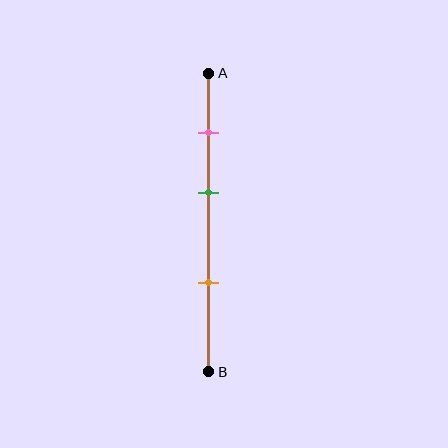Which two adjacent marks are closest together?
The pink and green marks are the closest adjacent pair.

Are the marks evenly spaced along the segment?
Yes, the marks are approximately evenly spaced.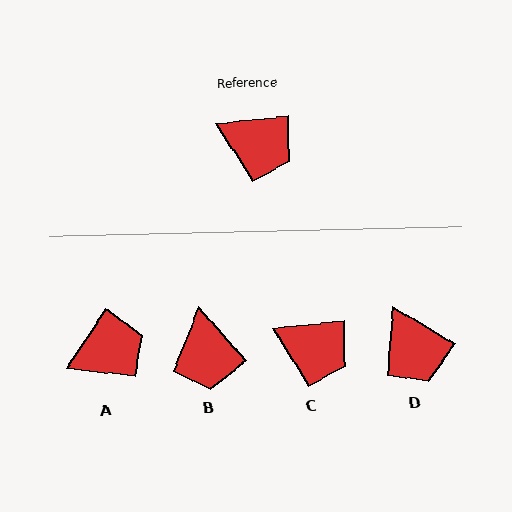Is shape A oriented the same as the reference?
No, it is off by about 51 degrees.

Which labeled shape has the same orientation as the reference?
C.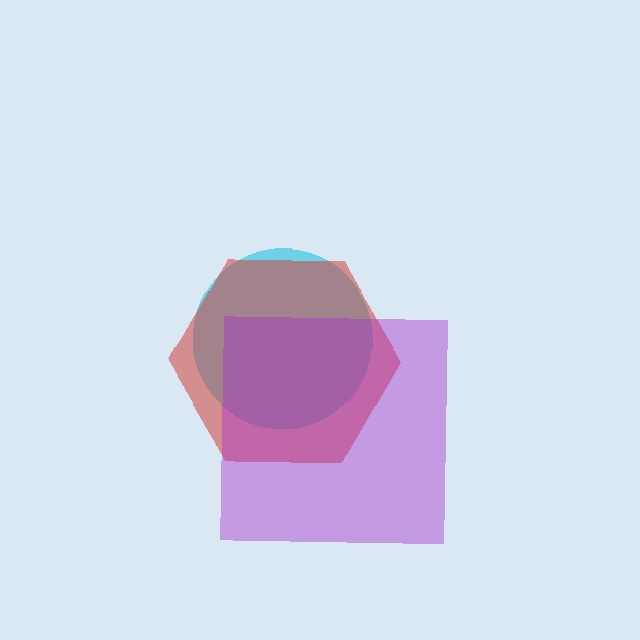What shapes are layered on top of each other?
The layered shapes are: a cyan circle, a red hexagon, a purple square.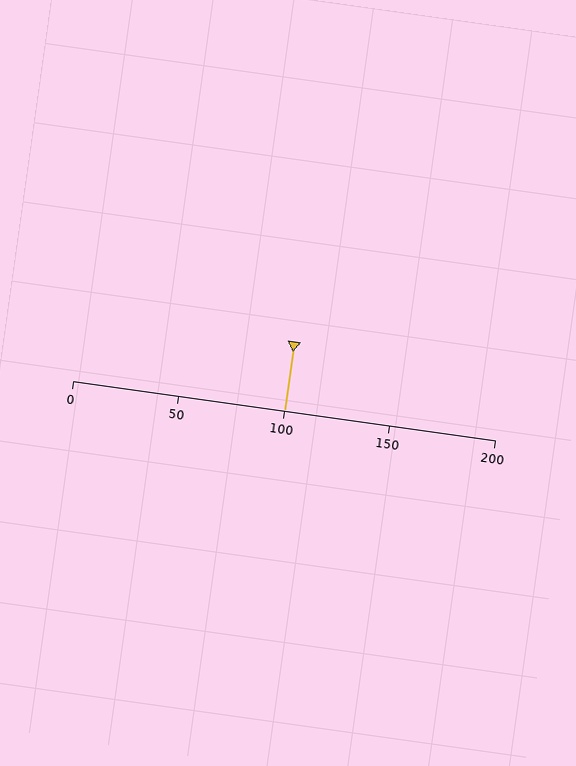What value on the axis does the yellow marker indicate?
The marker indicates approximately 100.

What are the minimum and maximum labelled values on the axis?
The axis runs from 0 to 200.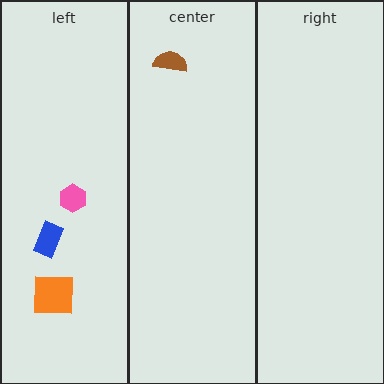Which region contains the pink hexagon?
The left region.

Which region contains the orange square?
The left region.